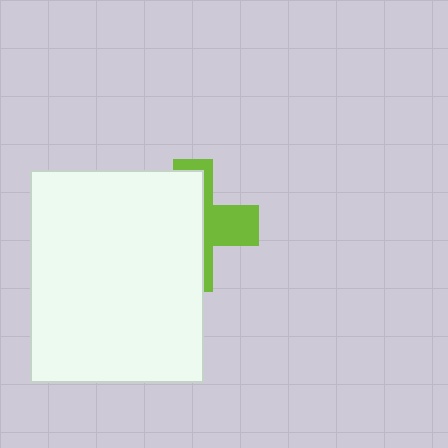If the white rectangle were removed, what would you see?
You would see the complete lime cross.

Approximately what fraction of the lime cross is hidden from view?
Roughly 62% of the lime cross is hidden behind the white rectangle.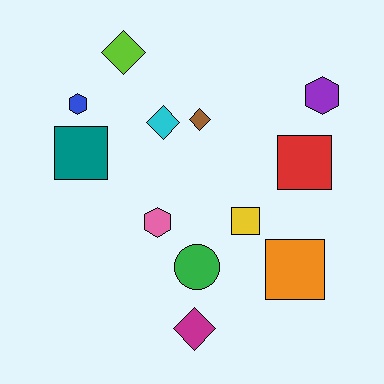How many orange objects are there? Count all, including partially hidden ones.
There is 1 orange object.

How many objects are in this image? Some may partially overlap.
There are 12 objects.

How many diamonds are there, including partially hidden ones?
There are 4 diamonds.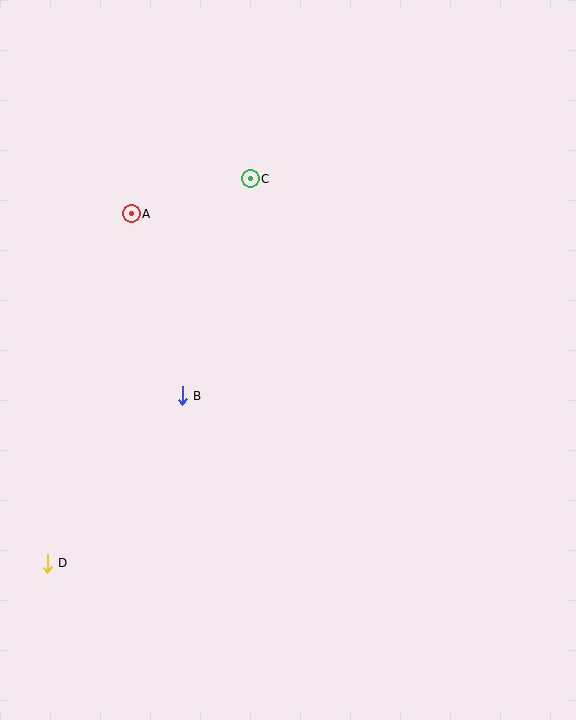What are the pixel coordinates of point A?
Point A is at (131, 214).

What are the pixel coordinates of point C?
Point C is at (250, 179).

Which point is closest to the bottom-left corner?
Point D is closest to the bottom-left corner.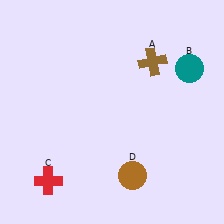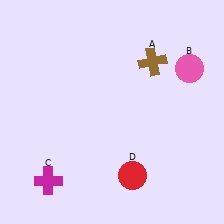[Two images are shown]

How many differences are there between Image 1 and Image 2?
There are 3 differences between the two images.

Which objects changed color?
B changed from teal to pink. C changed from red to magenta. D changed from brown to red.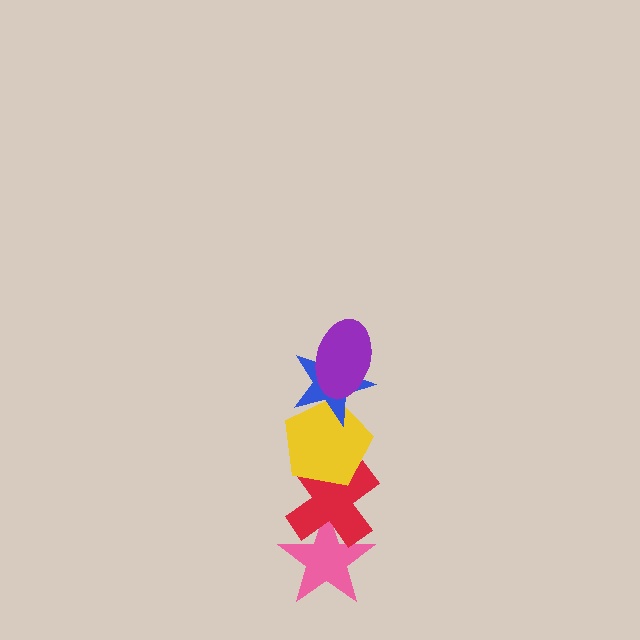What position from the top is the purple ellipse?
The purple ellipse is 1st from the top.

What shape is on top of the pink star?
The red cross is on top of the pink star.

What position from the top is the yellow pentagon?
The yellow pentagon is 3rd from the top.